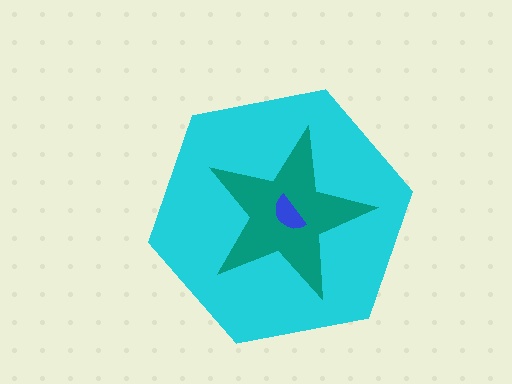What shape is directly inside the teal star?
The blue semicircle.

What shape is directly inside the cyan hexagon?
The teal star.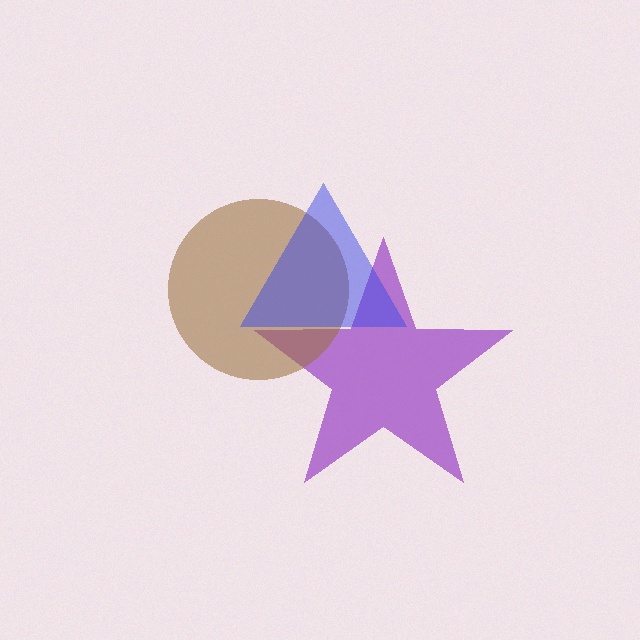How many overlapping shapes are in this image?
There are 3 overlapping shapes in the image.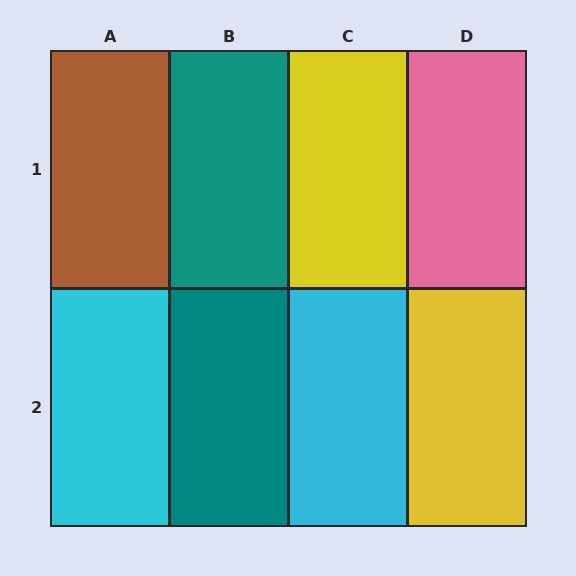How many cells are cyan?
2 cells are cyan.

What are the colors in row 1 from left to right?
Brown, teal, yellow, pink.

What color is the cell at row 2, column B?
Teal.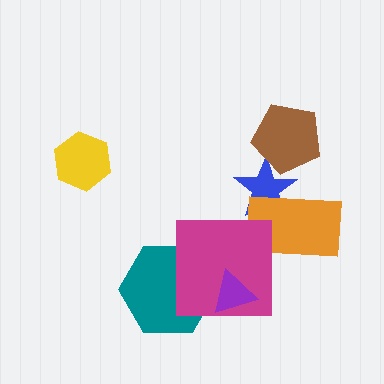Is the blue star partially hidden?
Yes, it is partially covered by another shape.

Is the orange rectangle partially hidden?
Yes, it is partially covered by another shape.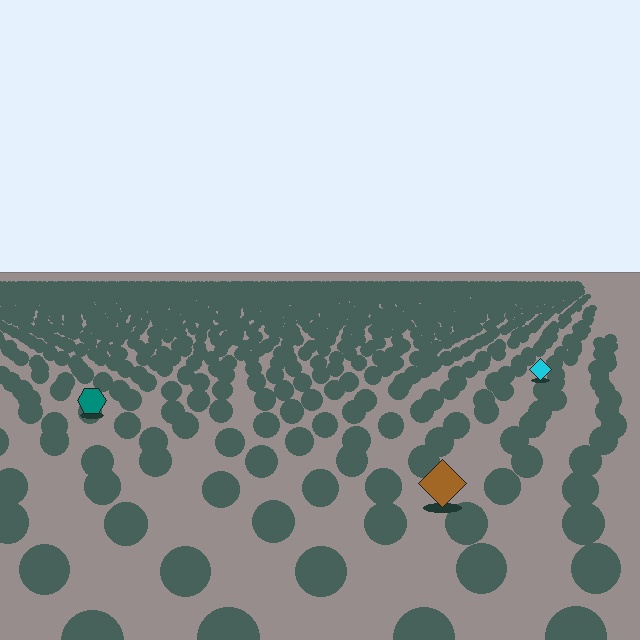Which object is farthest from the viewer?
The cyan diamond is farthest from the viewer. It appears smaller and the ground texture around it is denser.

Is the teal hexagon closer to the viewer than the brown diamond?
No. The brown diamond is closer — you can tell from the texture gradient: the ground texture is coarser near it.